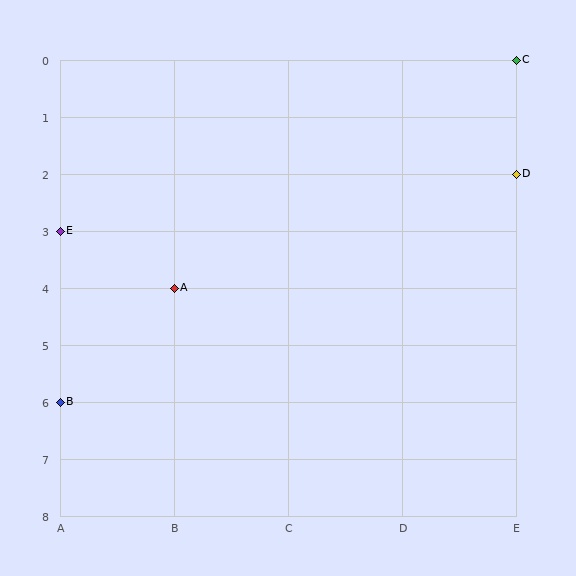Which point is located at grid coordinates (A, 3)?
Point E is at (A, 3).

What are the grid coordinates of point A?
Point A is at grid coordinates (B, 4).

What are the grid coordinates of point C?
Point C is at grid coordinates (E, 0).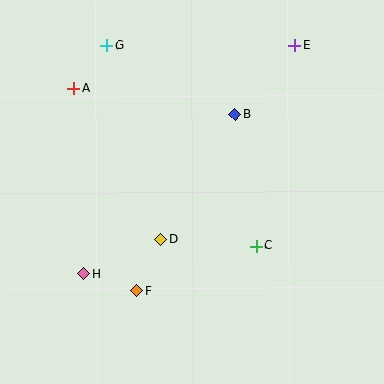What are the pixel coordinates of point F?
Point F is at (137, 291).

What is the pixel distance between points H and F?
The distance between H and F is 56 pixels.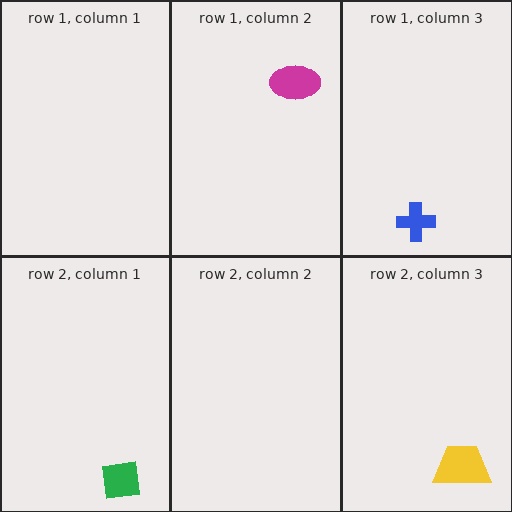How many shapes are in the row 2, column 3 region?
1.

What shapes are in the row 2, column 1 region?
The green square.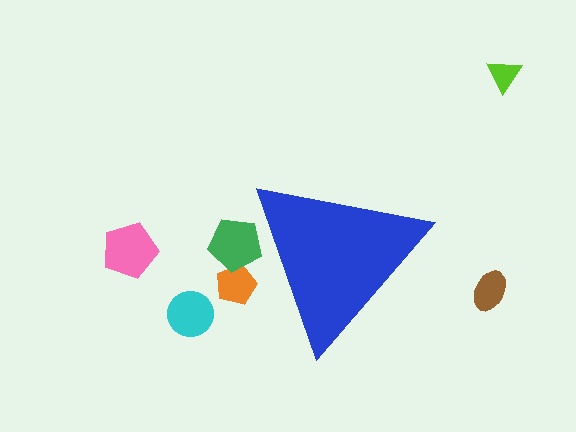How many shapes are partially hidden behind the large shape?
2 shapes are partially hidden.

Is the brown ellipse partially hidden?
No, the brown ellipse is fully visible.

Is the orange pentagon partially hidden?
Yes, the orange pentagon is partially hidden behind the blue triangle.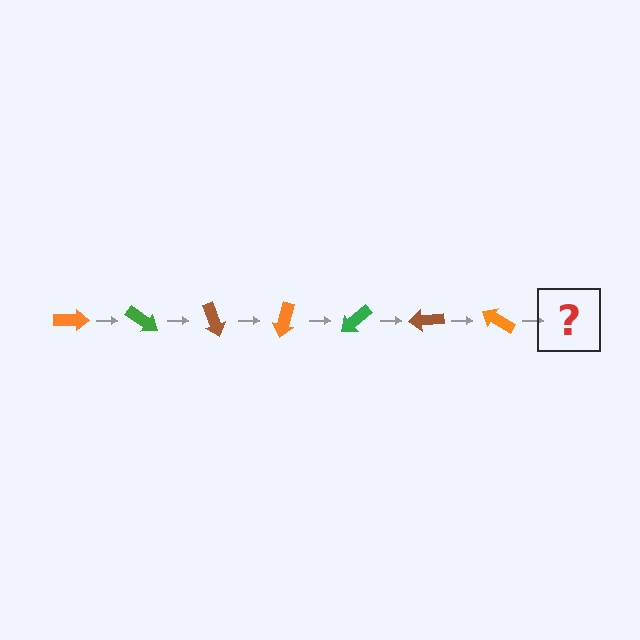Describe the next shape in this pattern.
It should be a green arrow, rotated 245 degrees from the start.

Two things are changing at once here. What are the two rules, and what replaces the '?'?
The two rules are that it rotates 35 degrees each step and the color cycles through orange, green, and brown. The '?' should be a green arrow, rotated 245 degrees from the start.